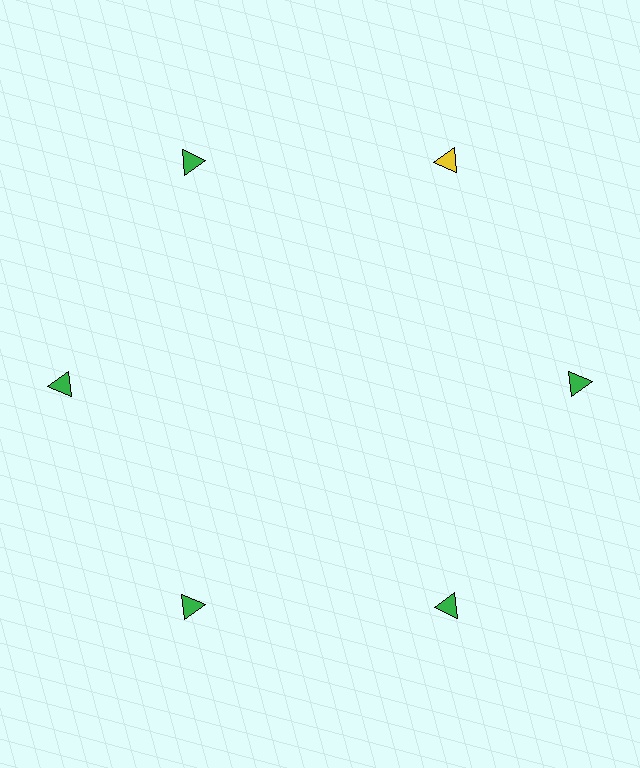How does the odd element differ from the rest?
It has a different color: yellow instead of green.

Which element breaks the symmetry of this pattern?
The yellow triangle at roughly the 1 o'clock position breaks the symmetry. All other shapes are green triangles.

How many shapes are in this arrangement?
There are 6 shapes arranged in a ring pattern.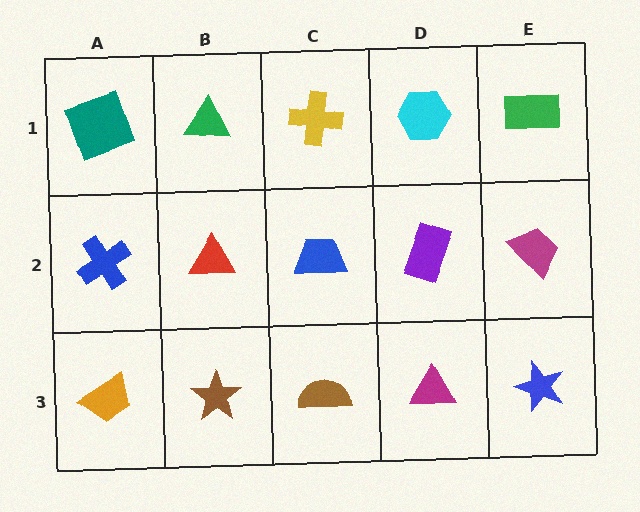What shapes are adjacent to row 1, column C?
A blue trapezoid (row 2, column C), a green triangle (row 1, column B), a cyan hexagon (row 1, column D).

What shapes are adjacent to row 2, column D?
A cyan hexagon (row 1, column D), a magenta triangle (row 3, column D), a blue trapezoid (row 2, column C), a magenta trapezoid (row 2, column E).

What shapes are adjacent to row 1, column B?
A red triangle (row 2, column B), a teal square (row 1, column A), a yellow cross (row 1, column C).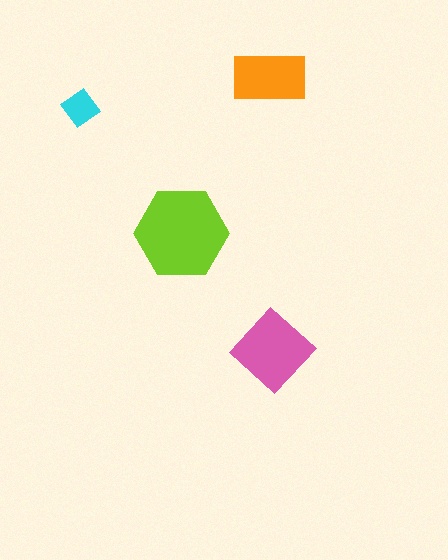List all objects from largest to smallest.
The lime hexagon, the pink diamond, the orange rectangle, the cyan diamond.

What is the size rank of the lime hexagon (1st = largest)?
1st.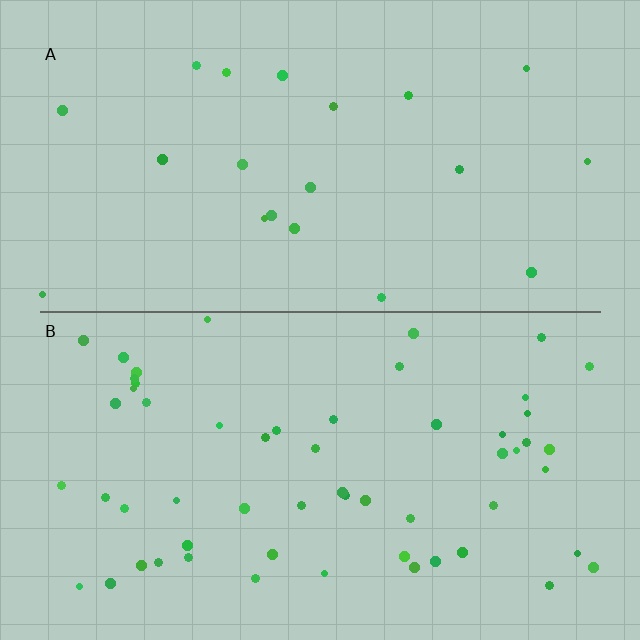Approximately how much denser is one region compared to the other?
Approximately 2.8× — region B over region A.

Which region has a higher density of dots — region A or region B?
B (the bottom).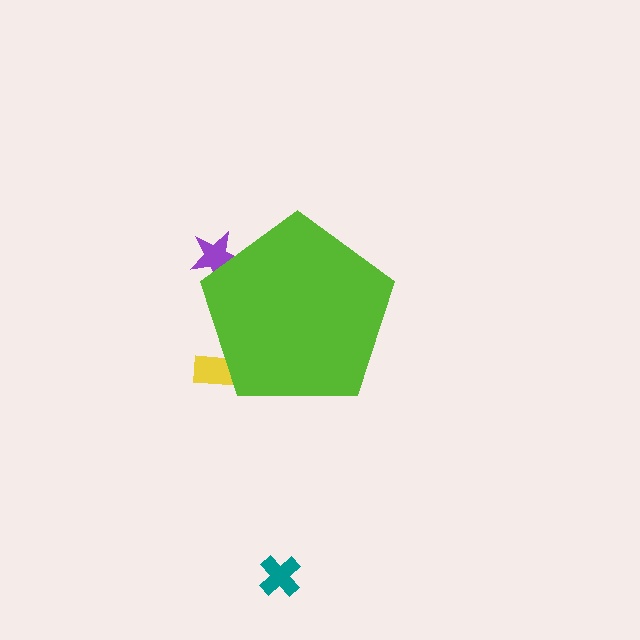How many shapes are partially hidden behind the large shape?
2 shapes are partially hidden.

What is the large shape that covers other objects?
A lime pentagon.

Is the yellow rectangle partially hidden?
Yes, the yellow rectangle is partially hidden behind the lime pentagon.